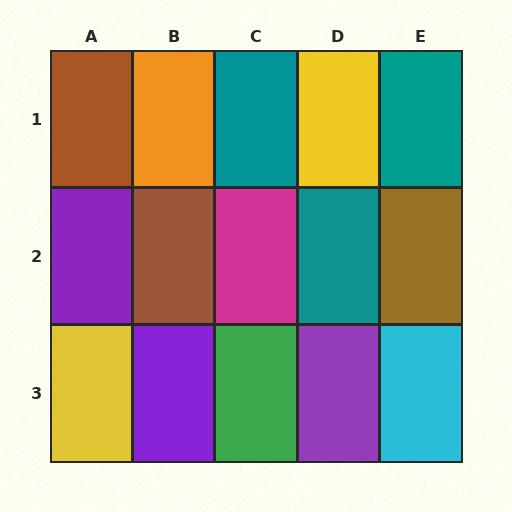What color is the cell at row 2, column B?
Brown.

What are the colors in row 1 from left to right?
Brown, orange, teal, yellow, teal.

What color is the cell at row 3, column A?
Yellow.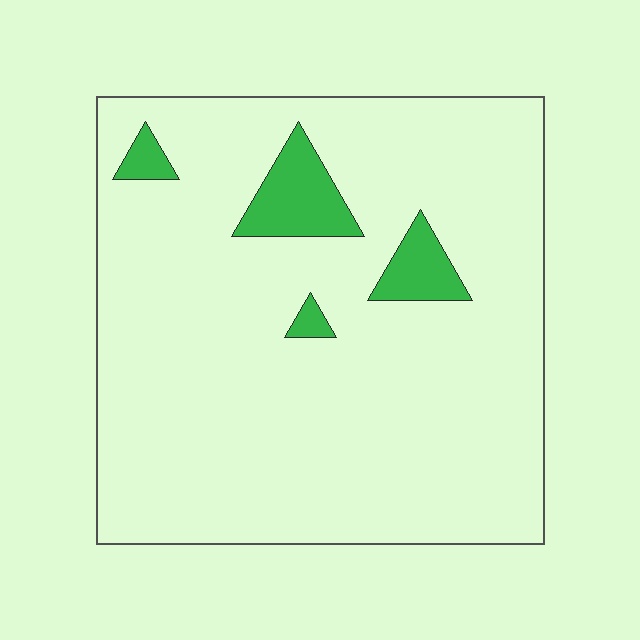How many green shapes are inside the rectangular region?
4.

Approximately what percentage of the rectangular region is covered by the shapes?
Approximately 10%.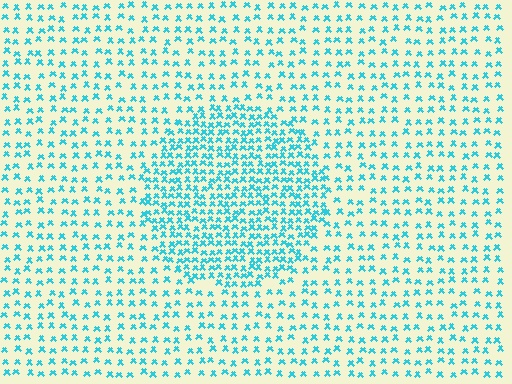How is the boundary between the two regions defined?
The boundary is defined by a change in element density (approximately 2.1x ratio). All elements are the same color, size, and shape.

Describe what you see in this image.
The image contains small cyan elements arranged at two different densities. A circle-shaped region is visible where the elements are more densely packed than the surrounding area.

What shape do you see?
I see a circle.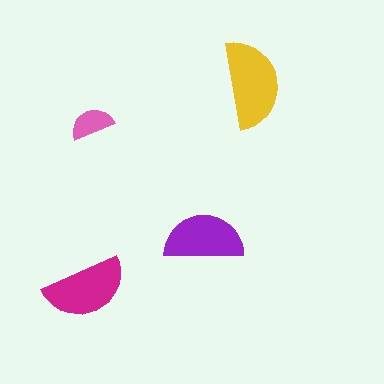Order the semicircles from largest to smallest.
the yellow one, the magenta one, the purple one, the pink one.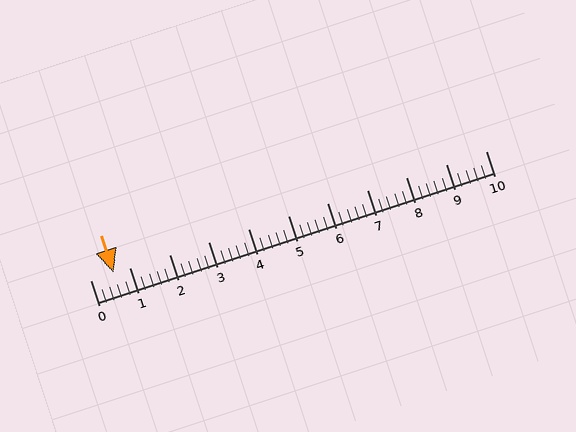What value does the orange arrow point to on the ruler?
The orange arrow points to approximately 0.6.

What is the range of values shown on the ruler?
The ruler shows values from 0 to 10.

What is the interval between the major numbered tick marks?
The major tick marks are spaced 1 units apart.